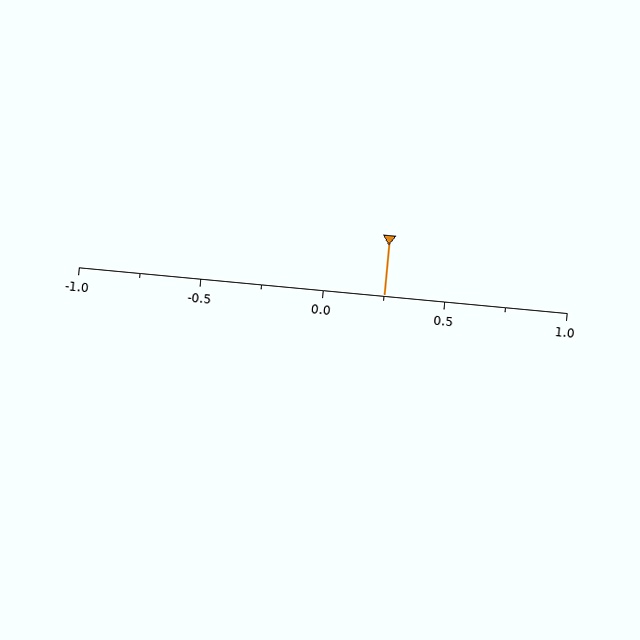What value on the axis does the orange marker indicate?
The marker indicates approximately 0.25.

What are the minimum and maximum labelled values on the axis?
The axis runs from -1.0 to 1.0.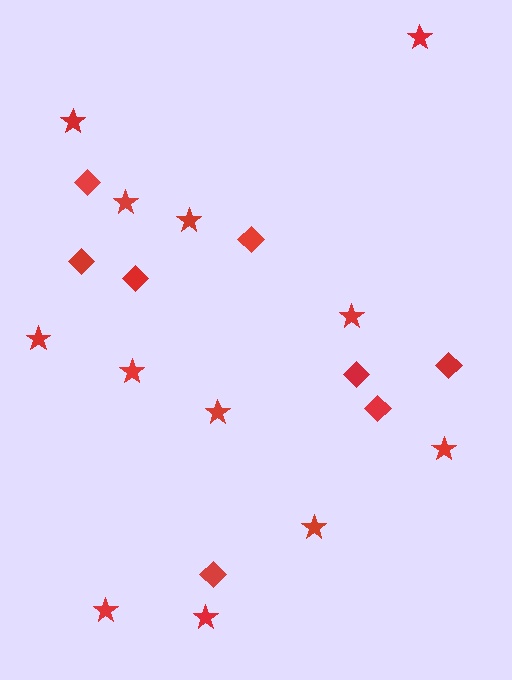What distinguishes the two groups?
There are 2 groups: one group of diamonds (8) and one group of stars (12).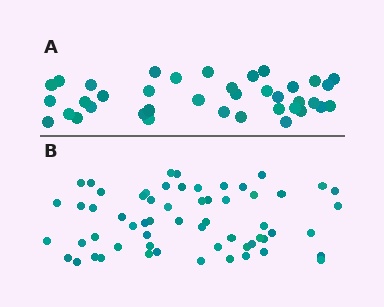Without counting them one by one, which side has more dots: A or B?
Region B (the bottom region) has more dots.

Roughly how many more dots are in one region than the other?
Region B has approximately 20 more dots than region A.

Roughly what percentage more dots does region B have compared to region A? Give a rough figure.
About 60% more.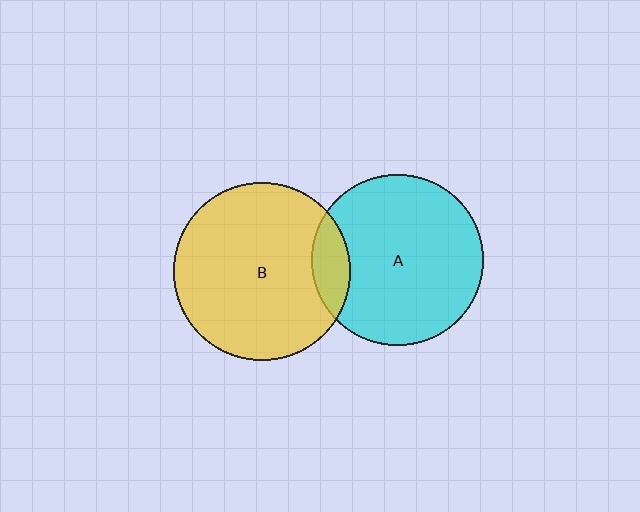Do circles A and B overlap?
Yes.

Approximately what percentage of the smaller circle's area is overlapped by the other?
Approximately 10%.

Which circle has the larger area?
Circle B (yellow).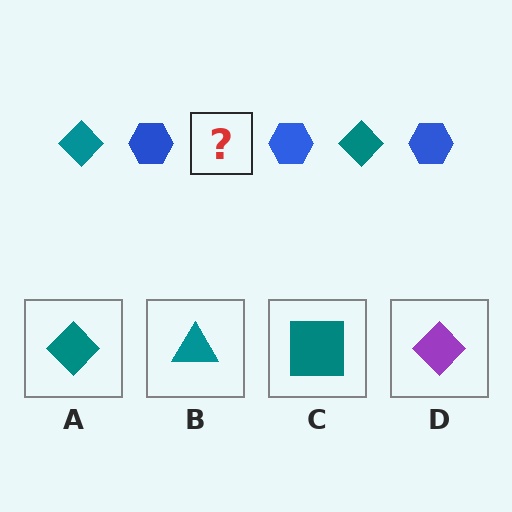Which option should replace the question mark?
Option A.